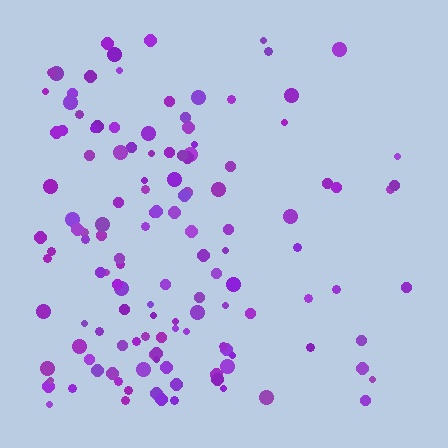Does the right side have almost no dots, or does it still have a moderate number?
Still a moderate number, just noticeably fewer than the left.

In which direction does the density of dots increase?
From right to left, with the left side densest.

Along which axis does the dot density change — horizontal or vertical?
Horizontal.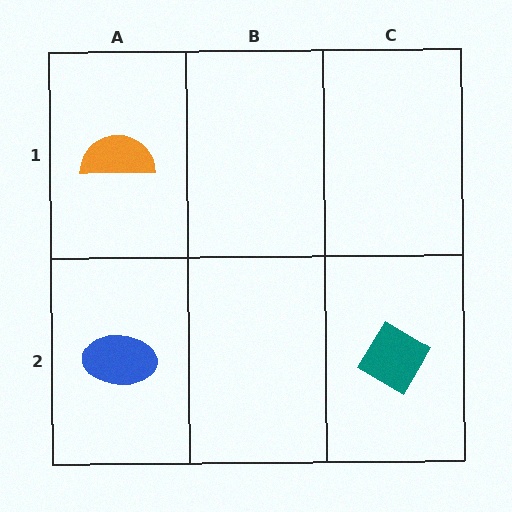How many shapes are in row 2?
2 shapes.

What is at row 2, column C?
A teal diamond.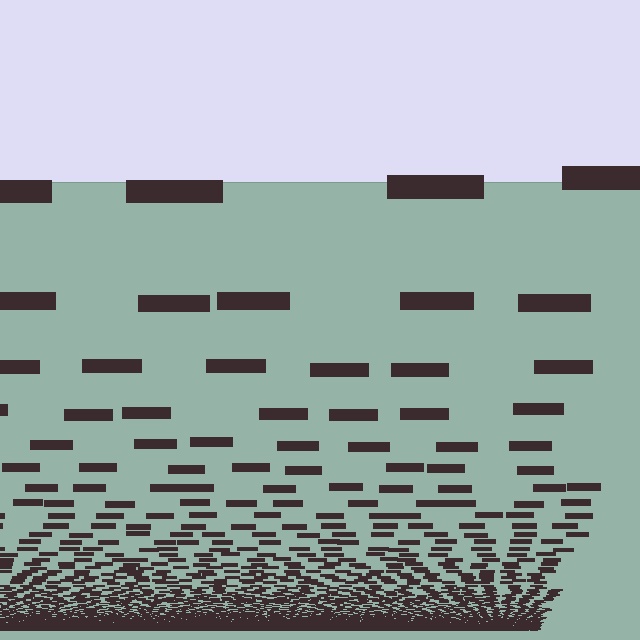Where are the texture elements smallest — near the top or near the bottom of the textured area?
Near the bottom.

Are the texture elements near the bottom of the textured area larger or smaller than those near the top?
Smaller. The gradient is inverted — elements near the bottom are smaller and denser.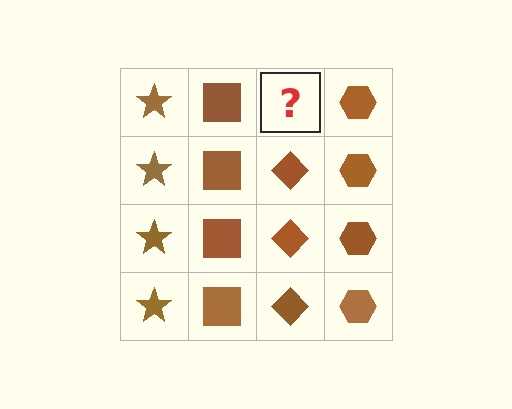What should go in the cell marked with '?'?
The missing cell should contain a brown diamond.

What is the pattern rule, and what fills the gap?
The rule is that each column has a consistent shape. The gap should be filled with a brown diamond.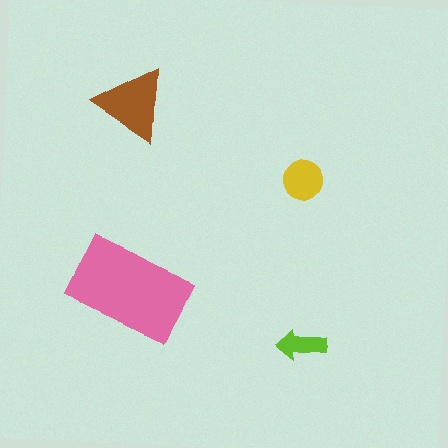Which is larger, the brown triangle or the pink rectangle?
The pink rectangle.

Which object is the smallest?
The lime arrow.